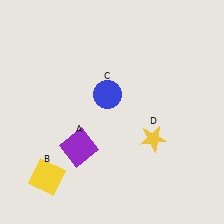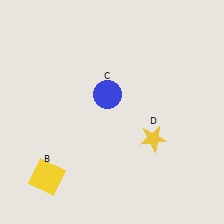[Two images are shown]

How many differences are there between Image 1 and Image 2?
There is 1 difference between the two images.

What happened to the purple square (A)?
The purple square (A) was removed in Image 2. It was in the bottom-left area of Image 1.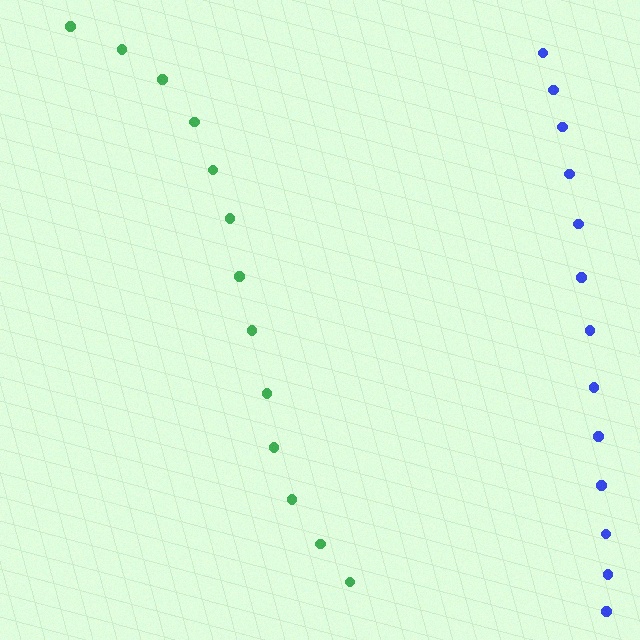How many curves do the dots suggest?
There are 2 distinct paths.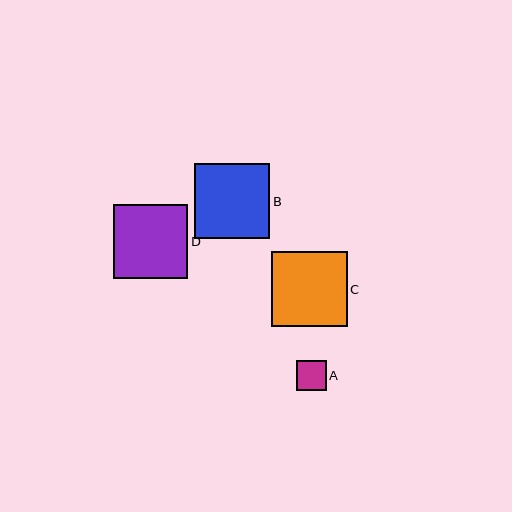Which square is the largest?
Square B is the largest with a size of approximately 76 pixels.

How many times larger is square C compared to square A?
Square C is approximately 2.5 times the size of square A.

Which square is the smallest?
Square A is the smallest with a size of approximately 30 pixels.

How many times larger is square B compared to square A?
Square B is approximately 2.5 times the size of square A.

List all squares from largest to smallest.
From largest to smallest: B, C, D, A.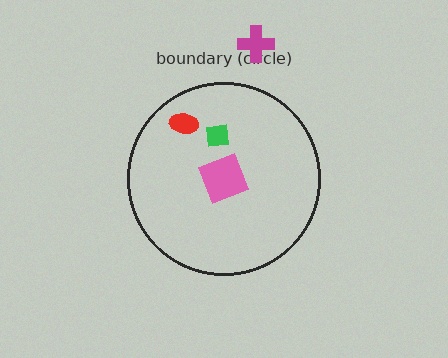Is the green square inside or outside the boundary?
Inside.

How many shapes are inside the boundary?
4 inside, 1 outside.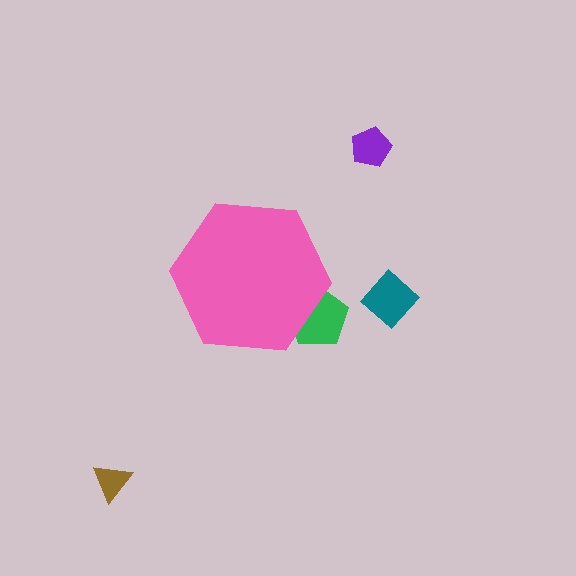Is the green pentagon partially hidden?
Yes, the green pentagon is partially hidden behind the pink hexagon.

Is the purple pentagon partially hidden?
No, the purple pentagon is fully visible.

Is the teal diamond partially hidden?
No, the teal diamond is fully visible.